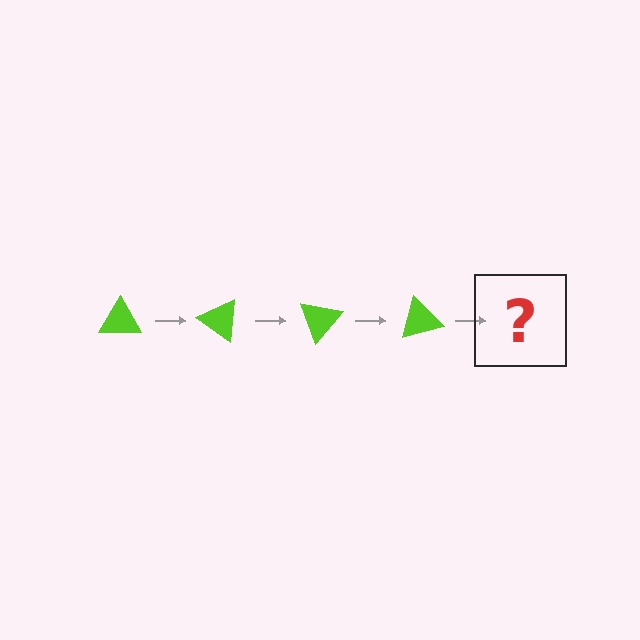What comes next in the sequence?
The next element should be a lime triangle rotated 140 degrees.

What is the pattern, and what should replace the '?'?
The pattern is that the triangle rotates 35 degrees each step. The '?' should be a lime triangle rotated 140 degrees.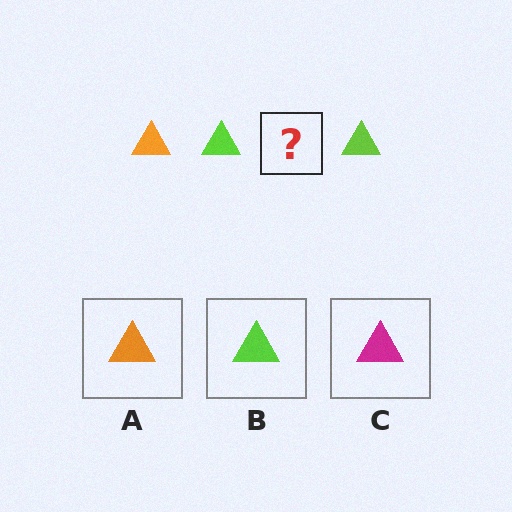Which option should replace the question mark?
Option A.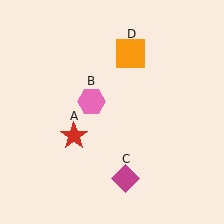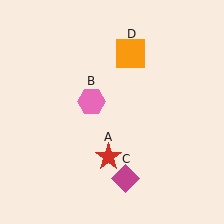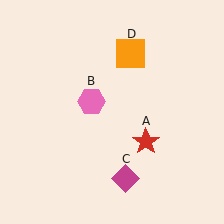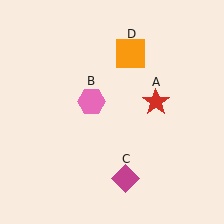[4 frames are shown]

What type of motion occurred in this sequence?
The red star (object A) rotated counterclockwise around the center of the scene.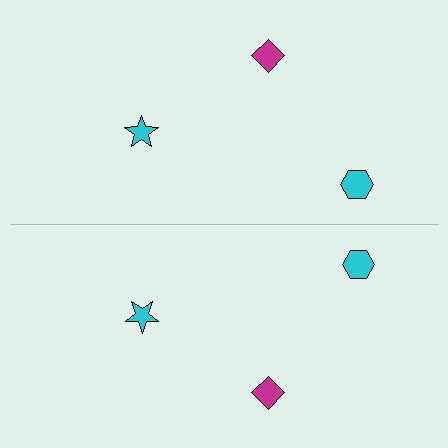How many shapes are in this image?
There are 6 shapes in this image.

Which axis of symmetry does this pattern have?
The pattern has a horizontal axis of symmetry running through the center of the image.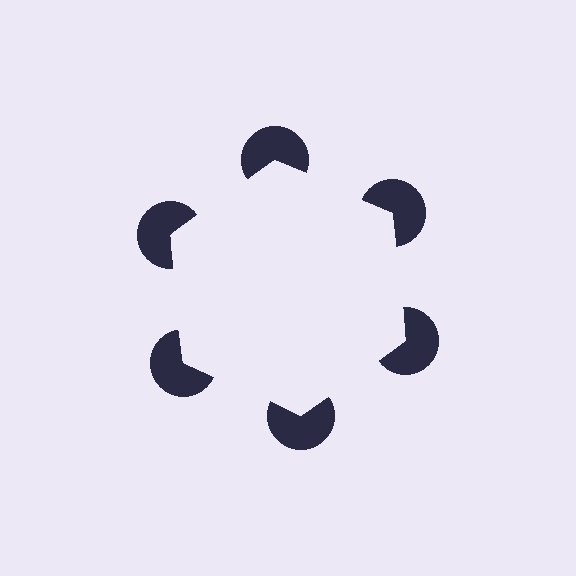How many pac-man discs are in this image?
There are 6 — one at each vertex of the illusory hexagon.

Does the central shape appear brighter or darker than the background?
It typically appears slightly brighter than the background, even though no actual brightness change is drawn.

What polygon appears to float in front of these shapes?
An illusory hexagon — its edges are inferred from the aligned wedge cuts in the pac-man discs, not physically drawn.